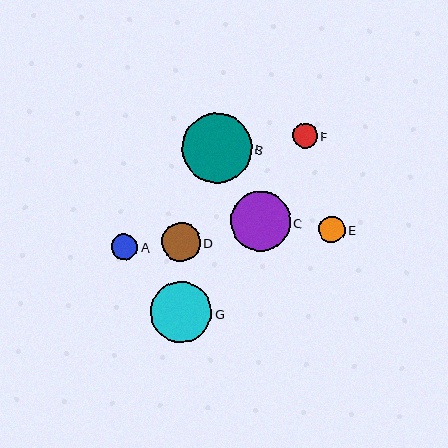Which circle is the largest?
Circle B is the largest with a size of approximately 70 pixels.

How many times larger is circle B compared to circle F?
Circle B is approximately 2.8 times the size of circle F.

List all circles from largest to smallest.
From largest to smallest: B, G, C, D, A, E, F.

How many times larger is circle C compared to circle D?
Circle C is approximately 1.5 times the size of circle D.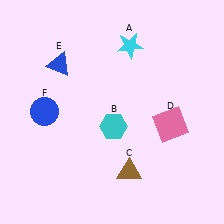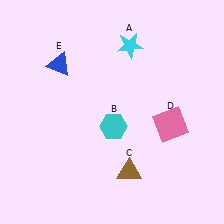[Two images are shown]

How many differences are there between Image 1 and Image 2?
There is 1 difference between the two images.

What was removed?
The blue circle (F) was removed in Image 2.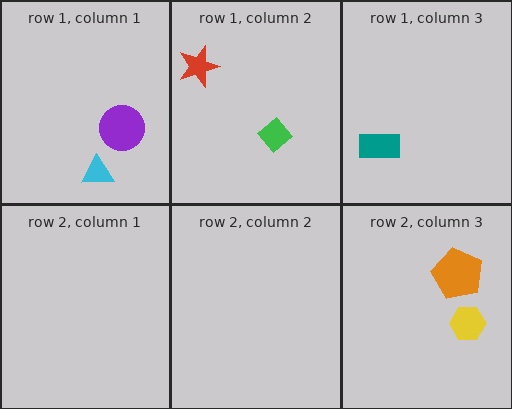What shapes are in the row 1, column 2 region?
The red star, the green diamond.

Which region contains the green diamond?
The row 1, column 2 region.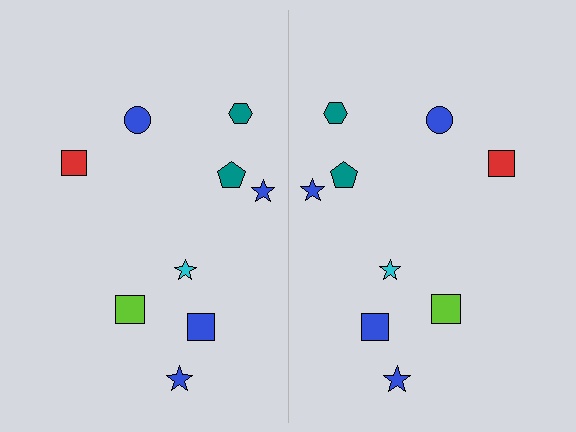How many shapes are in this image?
There are 18 shapes in this image.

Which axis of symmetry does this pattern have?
The pattern has a vertical axis of symmetry running through the center of the image.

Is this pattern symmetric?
Yes, this pattern has bilateral (reflection) symmetry.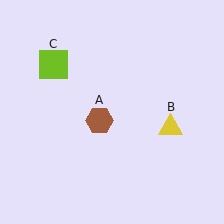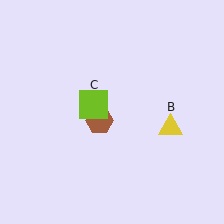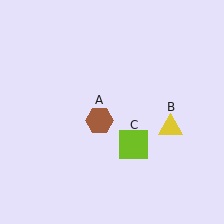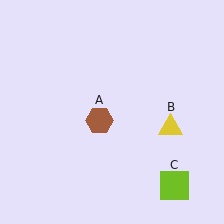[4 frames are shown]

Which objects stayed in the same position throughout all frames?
Brown hexagon (object A) and yellow triangle (object B) remained stationary.